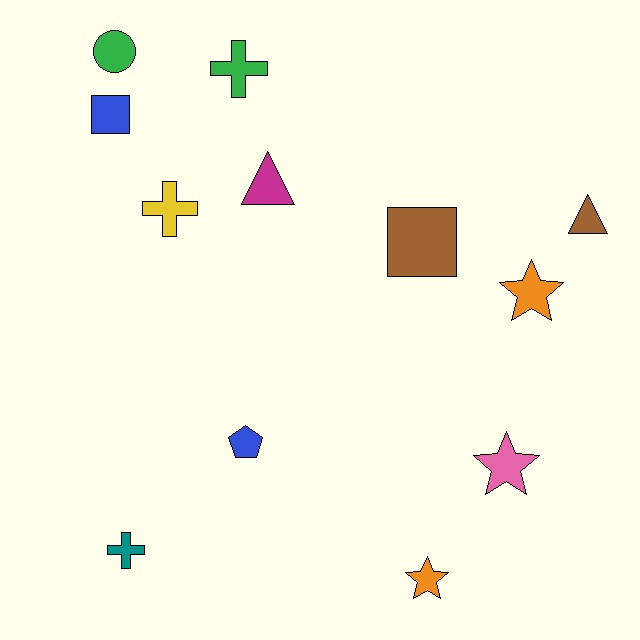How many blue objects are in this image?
There are 2 blue objects.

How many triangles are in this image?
There are 2 triangles.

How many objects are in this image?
There are 12 objects.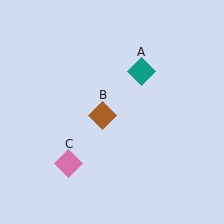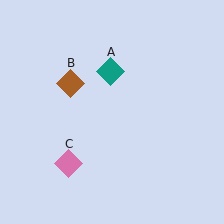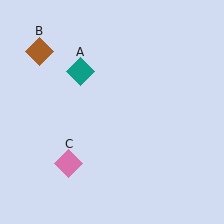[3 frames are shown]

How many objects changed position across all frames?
2 objects changed position: teal diamond (object A), brown diamond (object B).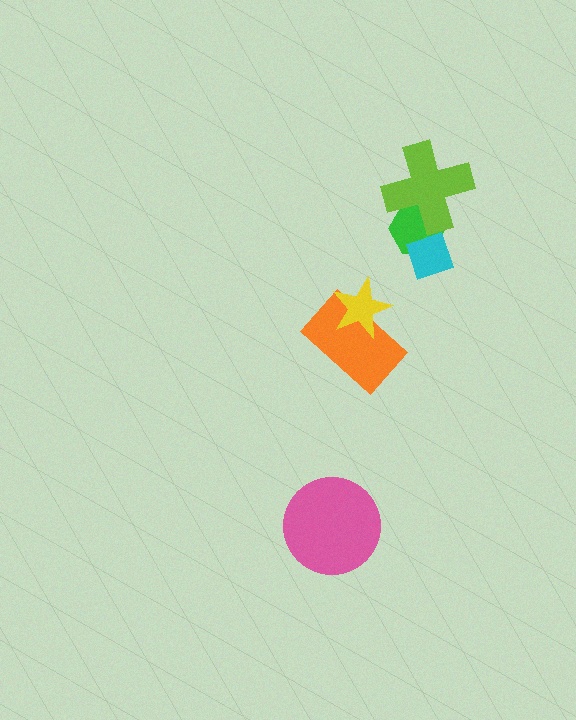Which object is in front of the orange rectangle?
The yellow star is in front of the orange rectangle.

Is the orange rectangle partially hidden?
Yes, it is partially covered by another shape.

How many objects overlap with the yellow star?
1 object overlaps with the yellow star.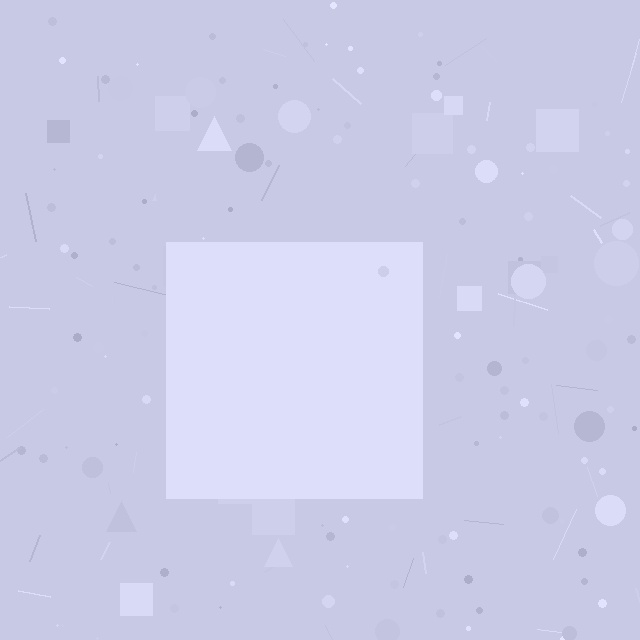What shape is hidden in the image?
A square is hidden in the image.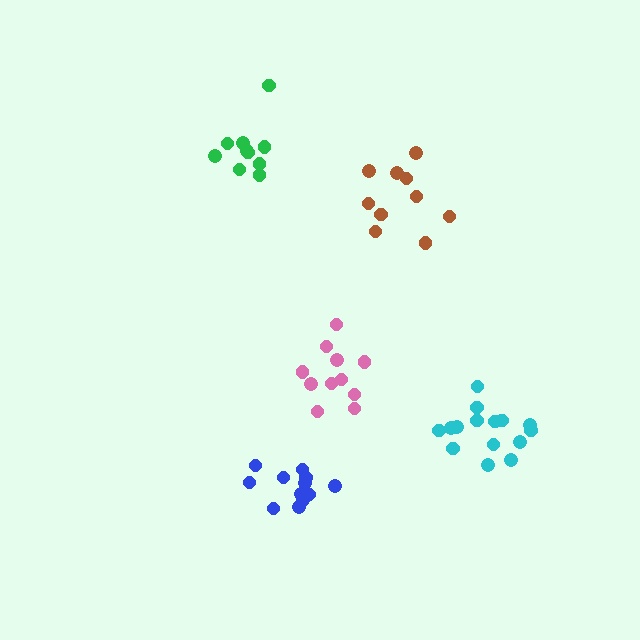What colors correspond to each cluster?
The clusters are colored: green, brown, pink, blue, cyan.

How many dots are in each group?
Group 1: 10 dots, Group 2: 10 dots, Group 3: 11 dots, Group 4: 13 dots, Group 5: 15 dots (59 total).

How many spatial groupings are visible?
There are 5 spatial groupings.